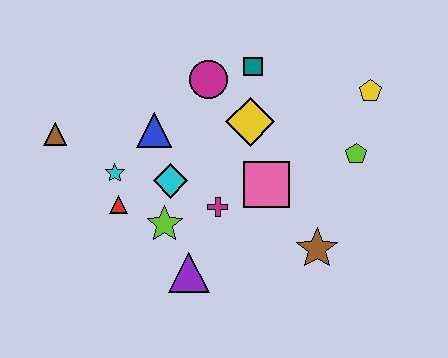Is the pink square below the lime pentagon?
Yes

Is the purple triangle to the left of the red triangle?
No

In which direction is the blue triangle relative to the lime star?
The blue triangle is above the lime star.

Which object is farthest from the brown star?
The brown triangle is farthest from the brown star.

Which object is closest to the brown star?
The pink square is closest to the brown star.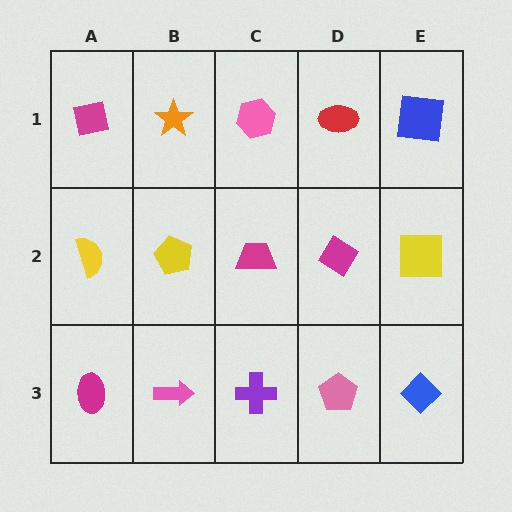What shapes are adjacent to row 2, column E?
A blue square (row 1, column E), a blue diamond (row 3, column E), a magenta diamond (row 2, column D).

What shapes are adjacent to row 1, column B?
A yellow pentagon (row 2, column B), a magenta square (row 1, column A), a pink hexagon (row 1, column C).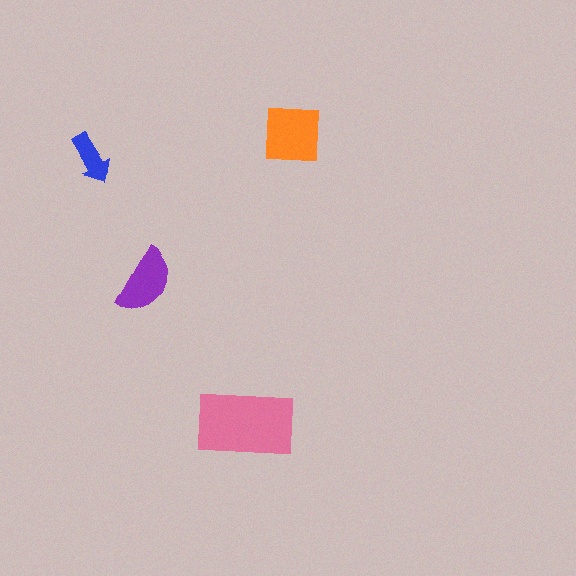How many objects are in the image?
There are 4 objects in the image.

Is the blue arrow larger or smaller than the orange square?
Smaller.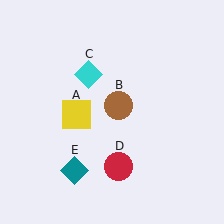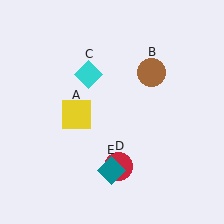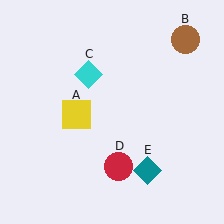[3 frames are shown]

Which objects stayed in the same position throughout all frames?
Yellow square (object A) and cyan diamond (object C) and red circle (object D) remained stationary.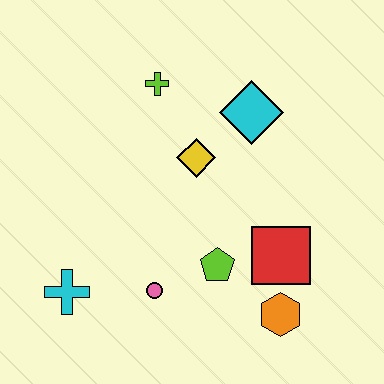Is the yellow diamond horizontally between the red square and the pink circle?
Yes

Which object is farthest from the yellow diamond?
The cyan cross is farthest from the yellow diamond.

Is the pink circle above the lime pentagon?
No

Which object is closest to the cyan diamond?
The yellow diamond is closest to the cyan diamond.